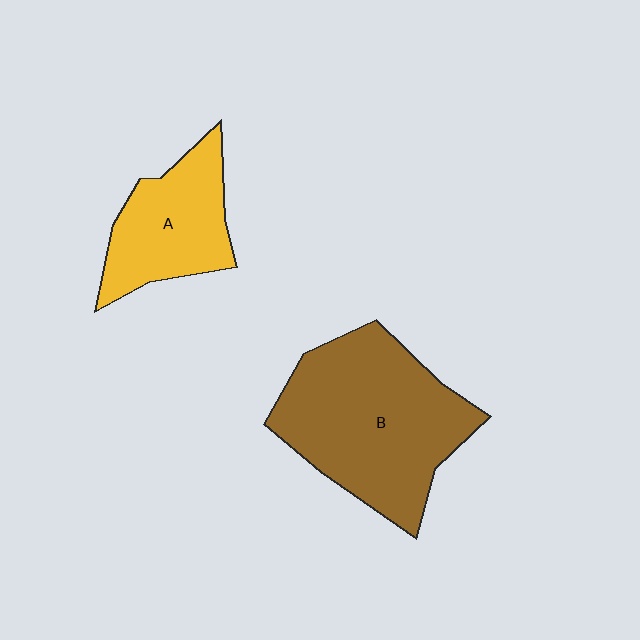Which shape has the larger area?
Shape B (brown).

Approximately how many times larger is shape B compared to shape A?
Approximately 1.8 times.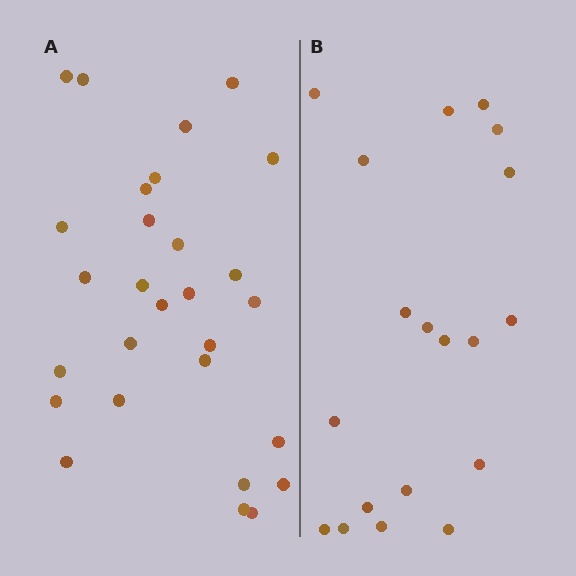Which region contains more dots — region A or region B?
Region A (the left region) has more dots.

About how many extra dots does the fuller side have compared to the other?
Region A has roughly 8 or so more dots than region B.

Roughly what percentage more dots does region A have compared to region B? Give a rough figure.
About 45% more.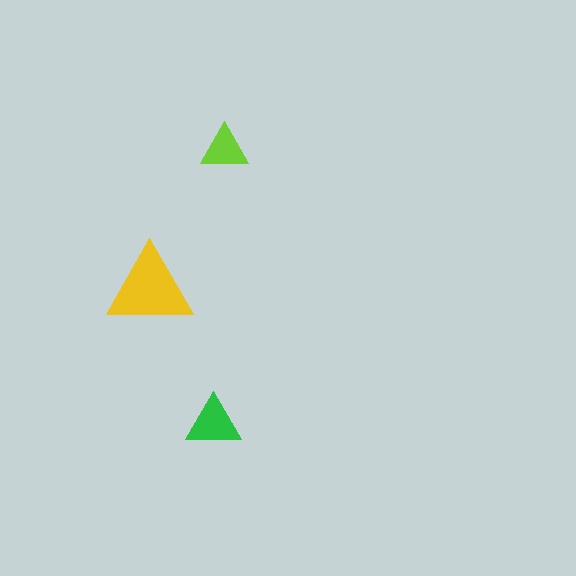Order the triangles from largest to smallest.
the yellow one, the green one, the lime one.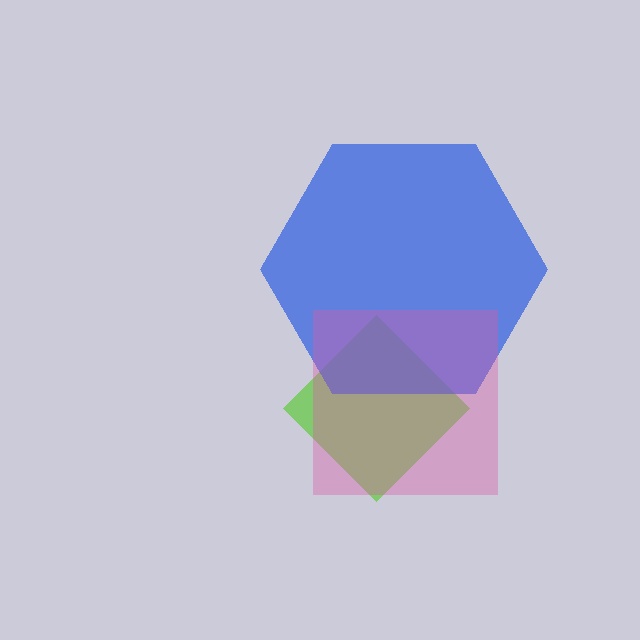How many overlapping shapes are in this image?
There are 3 overlapping shapes in the image.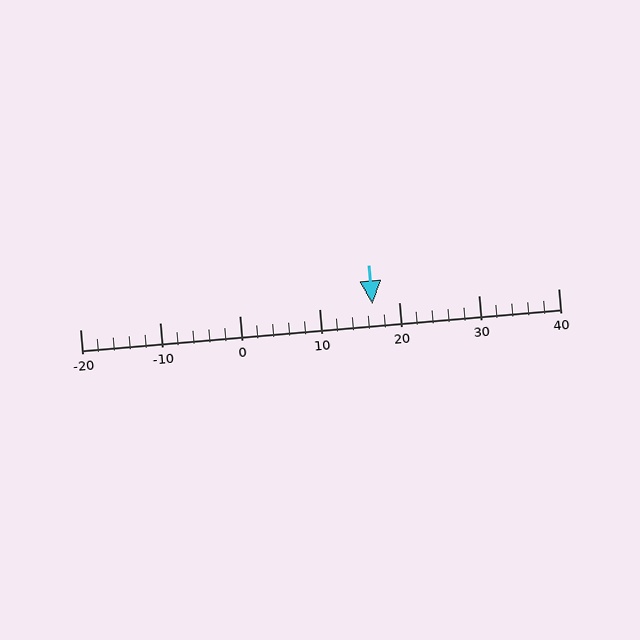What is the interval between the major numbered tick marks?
The major tick marks are spaced 10 units apart.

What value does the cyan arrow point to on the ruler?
The cyan arrow points to approximately 17.